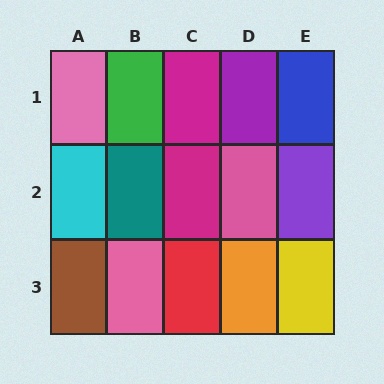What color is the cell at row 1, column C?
Magenta.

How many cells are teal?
1 cell is teal.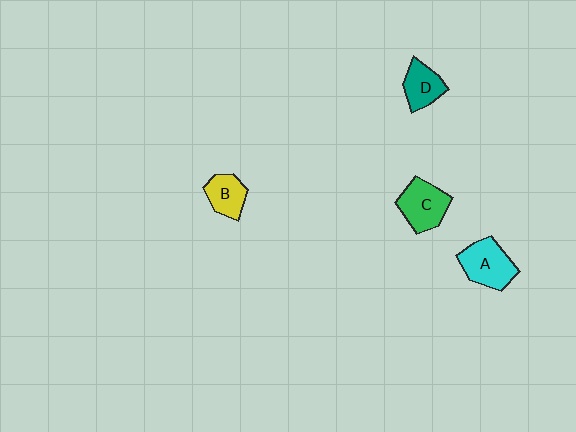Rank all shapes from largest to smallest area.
From largest to smallest: A (cyan), C (green), D (teal), B (yellow).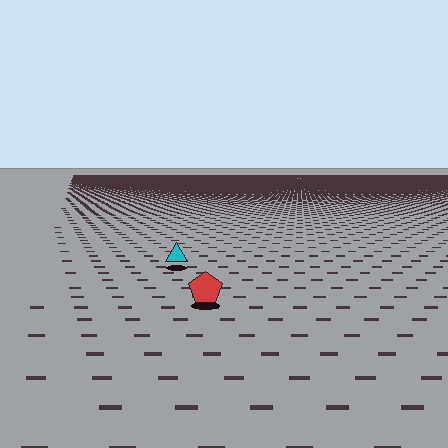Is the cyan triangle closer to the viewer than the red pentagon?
No. The red pentagon is closer — you can tell from the texture gradient: the ground texture is coarser near it.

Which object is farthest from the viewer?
The cyan triangle is farthest from the viewer. It appears smaller and the ground texture around it is denser.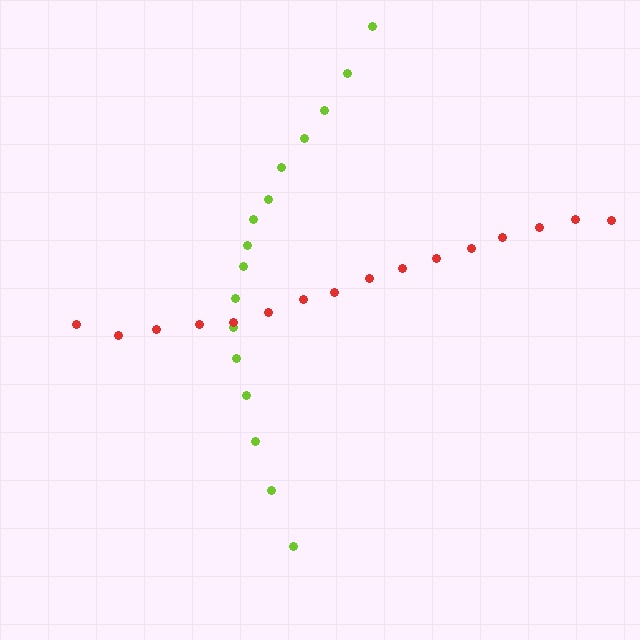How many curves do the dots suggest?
There are 2 distinct paths.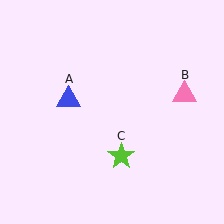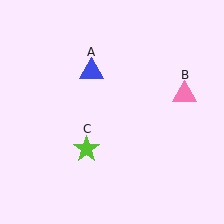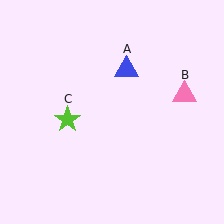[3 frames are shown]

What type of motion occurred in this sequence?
The blue triangle (object A), lime star (object C) rotated clockwise around the center of the scene.